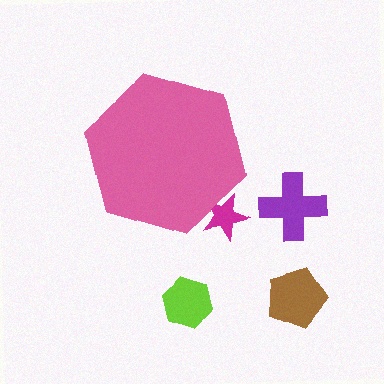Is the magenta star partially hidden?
Yes, the magenta star is partially hidden behind the pink hexagon.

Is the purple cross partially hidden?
No, the purple cross is fully visible.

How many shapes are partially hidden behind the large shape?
1 shape is partially hidden.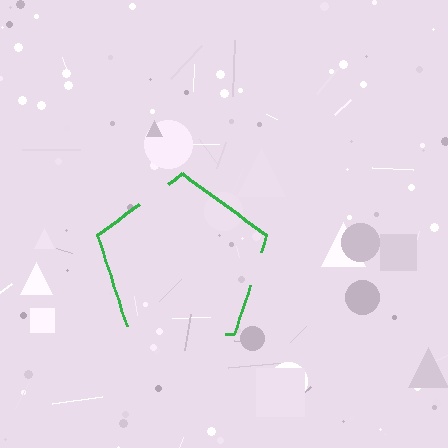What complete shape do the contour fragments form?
The contour fragments form a pentagon.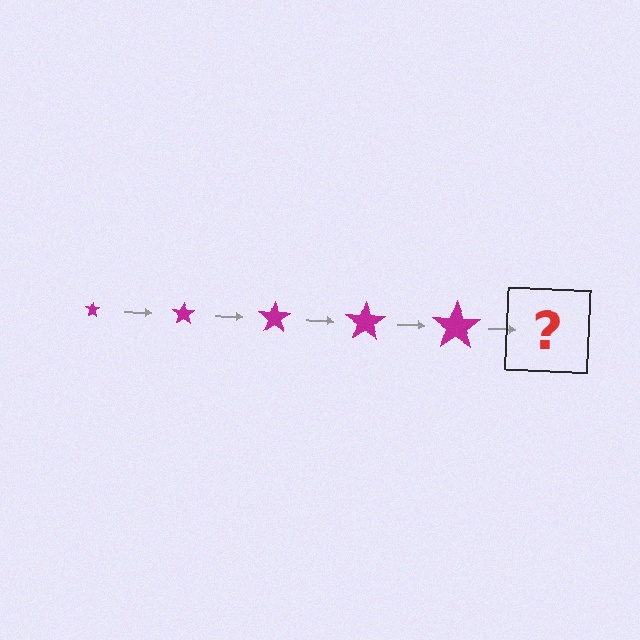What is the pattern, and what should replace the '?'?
The pattern is that the star gets progressively larger each step. The '?' should be a magenta star, larger than the previous one.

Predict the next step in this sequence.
The next step is a magenta star, larger than the previous one.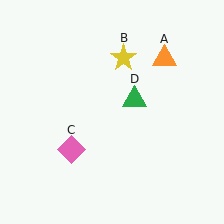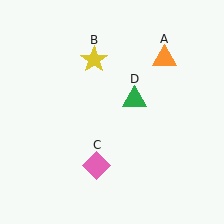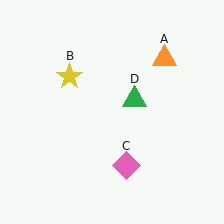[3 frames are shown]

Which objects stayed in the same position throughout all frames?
Orange triangle (object A) and green triangle (object D) remained stationary.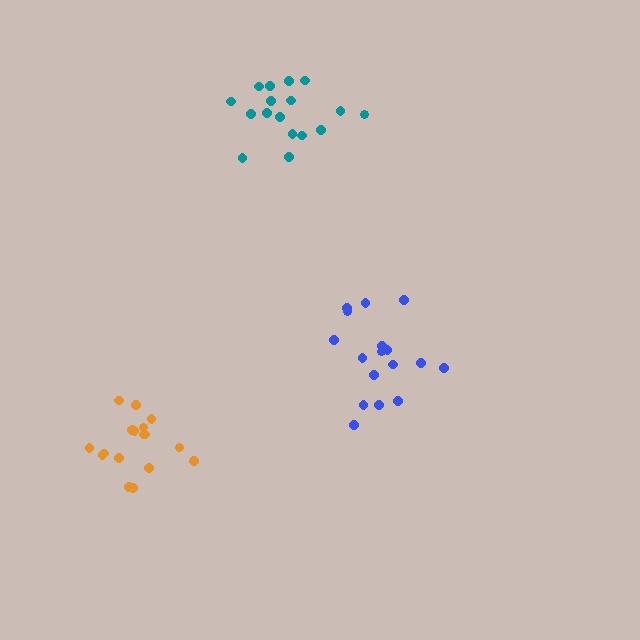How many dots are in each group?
Group 1: 17 dots, Group 2: 17 dots, Group 3: 17 dots (51 total).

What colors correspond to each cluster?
The clusters are colored: blue, orange, teal.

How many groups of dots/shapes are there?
There are 3 groups.